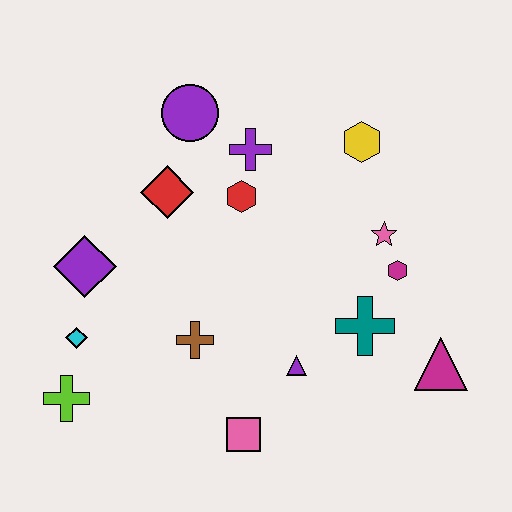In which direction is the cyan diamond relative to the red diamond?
The cyan diamond is below the red diamond.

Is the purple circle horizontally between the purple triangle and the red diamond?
Yes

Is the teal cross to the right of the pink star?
No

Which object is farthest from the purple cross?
The lime cross is farthest from the purple cross.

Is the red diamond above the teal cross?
Yes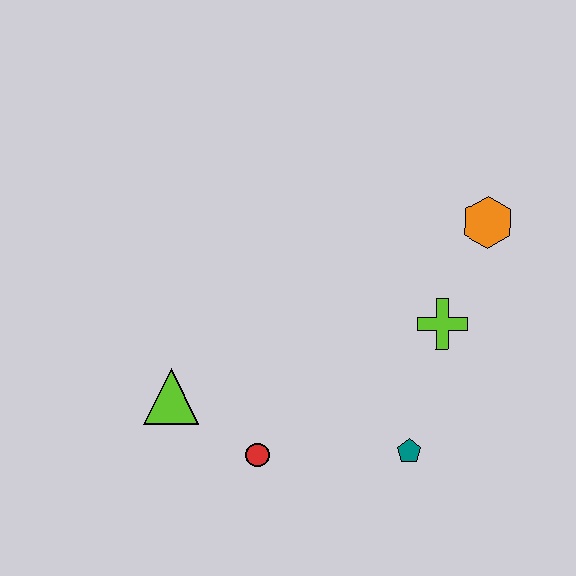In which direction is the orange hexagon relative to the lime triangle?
The orange hexagon is to the right of the lime triangle.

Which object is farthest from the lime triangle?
The orange hexagon is farthest from the lime triangle.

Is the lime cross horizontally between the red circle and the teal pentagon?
No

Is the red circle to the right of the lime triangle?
Yes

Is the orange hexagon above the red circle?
Yes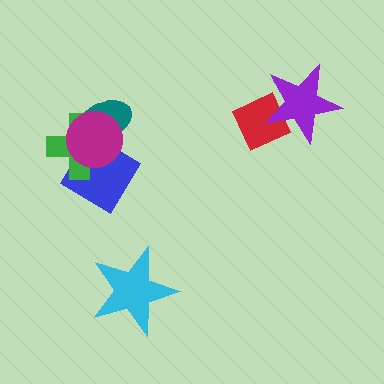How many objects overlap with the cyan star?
0 objects overlap with the cyan star.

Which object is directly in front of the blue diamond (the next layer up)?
The green cross is directly in front of the blue diamond.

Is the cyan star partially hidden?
No, no other shape covers it.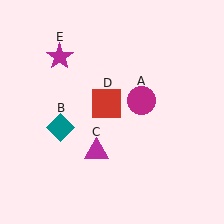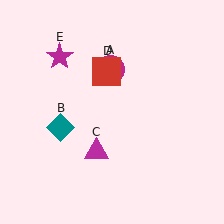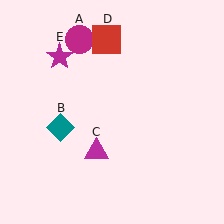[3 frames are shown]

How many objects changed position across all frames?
2 objects changed position: magenta circle (object A), red square (object D).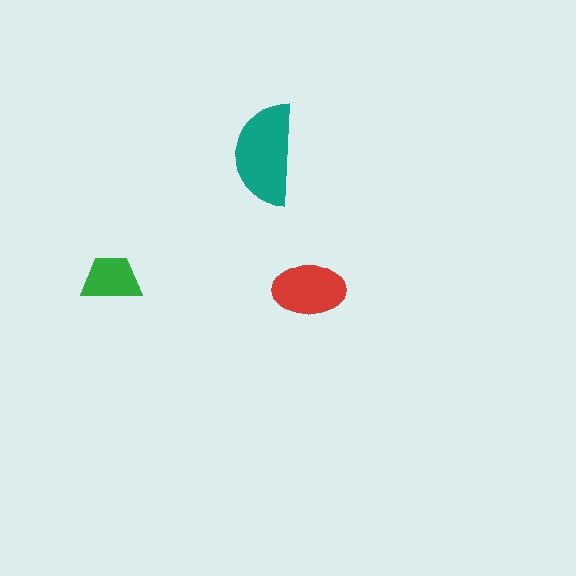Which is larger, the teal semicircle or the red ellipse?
The teal semicircle.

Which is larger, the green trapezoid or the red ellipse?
The red ellipse.